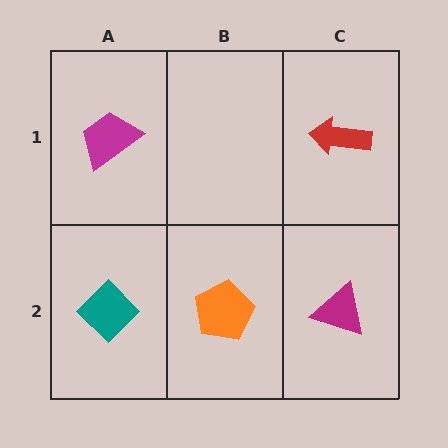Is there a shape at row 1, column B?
No, that cell is empty.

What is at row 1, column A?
A magenta trapezoid.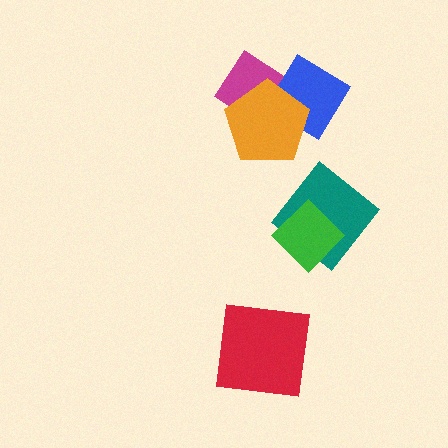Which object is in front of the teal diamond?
The green diamond is in front of the teal diamond.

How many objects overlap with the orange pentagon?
2 objects overlap with the orange pentagon.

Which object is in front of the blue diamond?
The orange pentagon is in front of the blue diamond.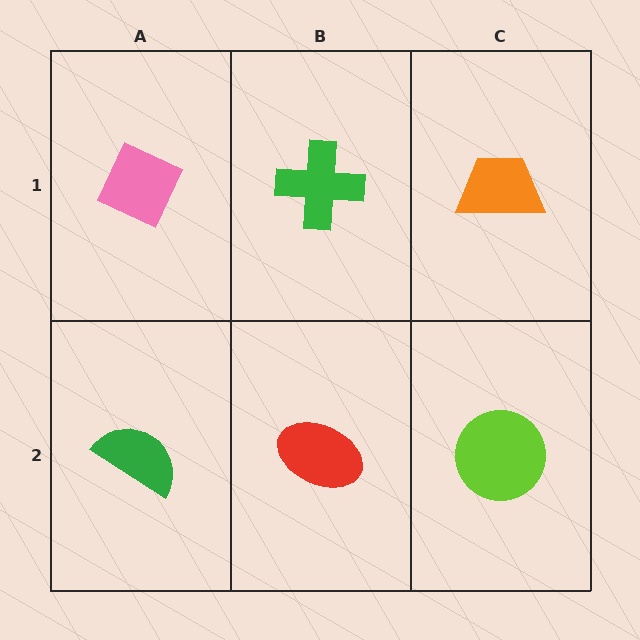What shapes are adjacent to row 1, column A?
A green semicircle (row 2, column A), a green cross (row 1, column B).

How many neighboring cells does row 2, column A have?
2.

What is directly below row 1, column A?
A green semicircle.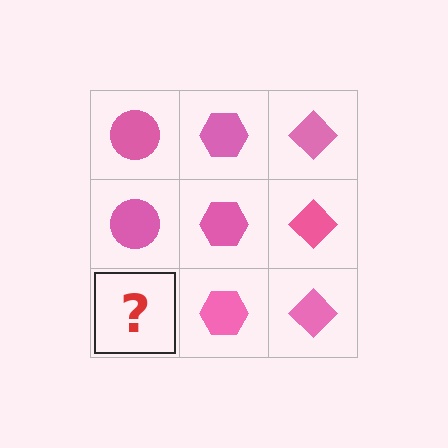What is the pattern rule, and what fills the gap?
The rule is that each column has a consistent shape. The gap should be filled with a pink circle.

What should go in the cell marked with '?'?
The missing cell should contain a pink circle.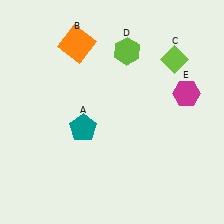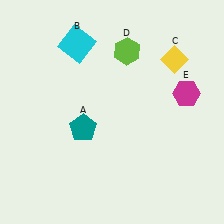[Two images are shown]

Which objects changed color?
B changed from orange to cyan. C changed from lime to yellow.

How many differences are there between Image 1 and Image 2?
There are 2 differences between the two images.